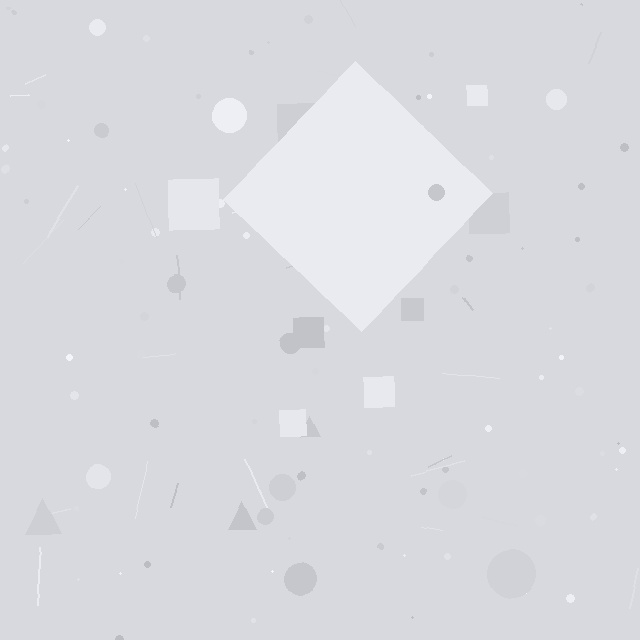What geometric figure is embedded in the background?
A diamond is embedded in the background.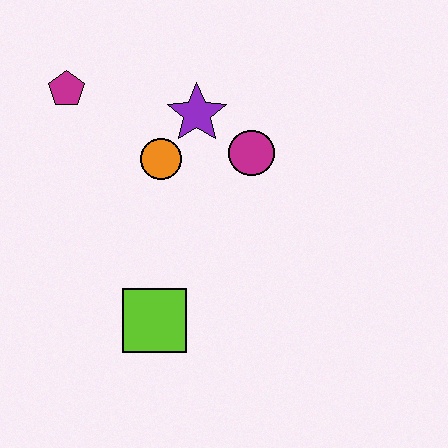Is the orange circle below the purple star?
Yes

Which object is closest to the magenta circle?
The purple star is closest to the magenta circle.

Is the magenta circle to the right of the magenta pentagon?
Yes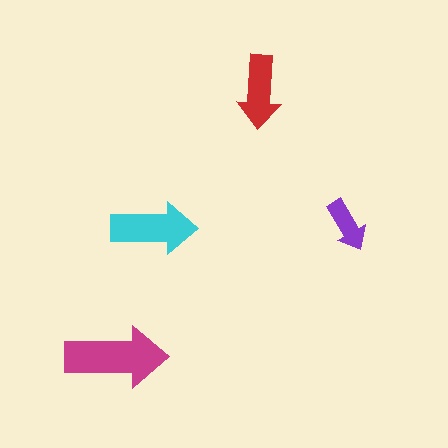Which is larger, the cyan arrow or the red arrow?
The cyan one.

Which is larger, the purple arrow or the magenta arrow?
The magenta one.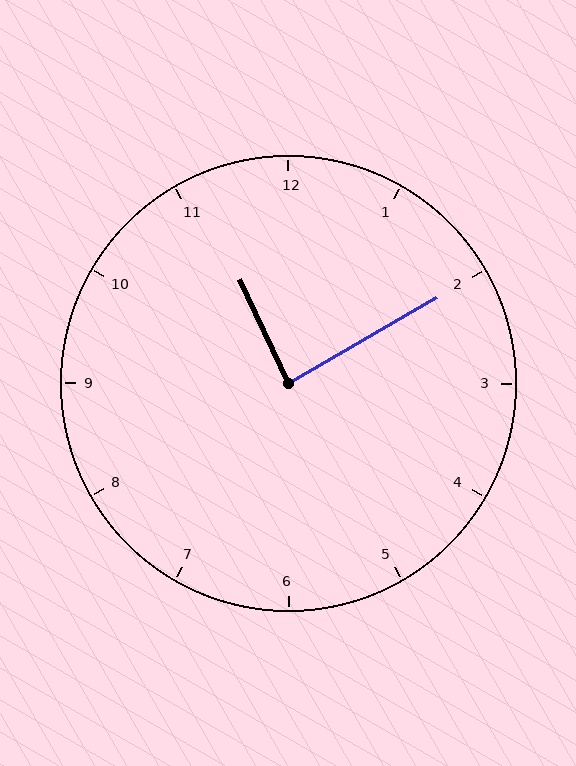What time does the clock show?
11:10.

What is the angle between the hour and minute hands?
Approximately 85 degrees.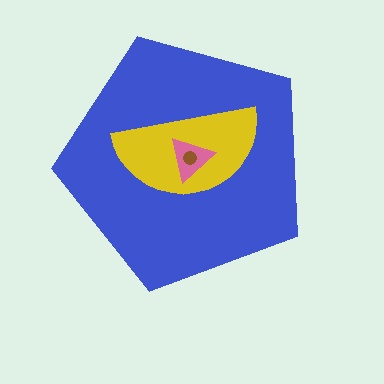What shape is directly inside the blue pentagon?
The yellow semicircle.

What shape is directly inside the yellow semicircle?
The pink triangle.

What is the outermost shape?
The blue pentagon.